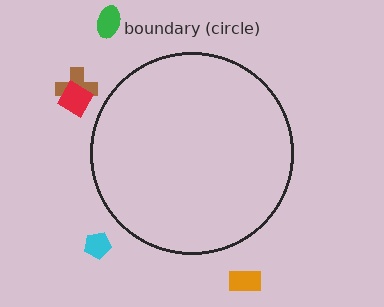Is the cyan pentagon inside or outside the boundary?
Outside.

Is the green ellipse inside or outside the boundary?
Outside.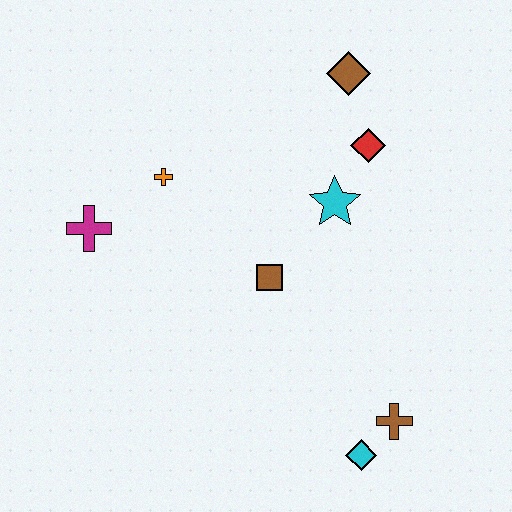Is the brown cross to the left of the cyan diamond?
No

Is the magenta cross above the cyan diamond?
Yes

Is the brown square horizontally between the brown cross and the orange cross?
Yes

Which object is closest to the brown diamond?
The red diamond is closest to the brown diamond.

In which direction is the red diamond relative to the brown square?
The red diamond is above the brown square.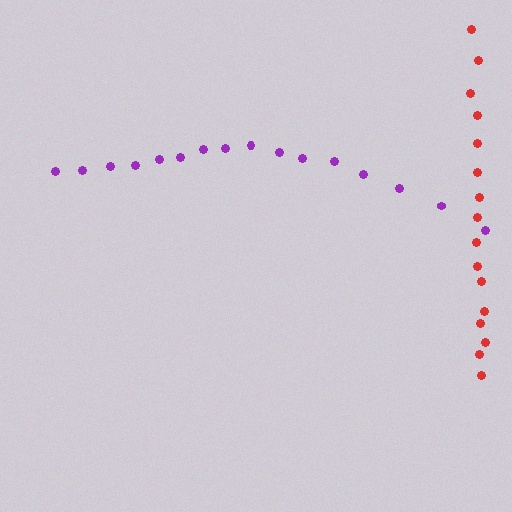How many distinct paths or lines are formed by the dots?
There are 2 distinct paths.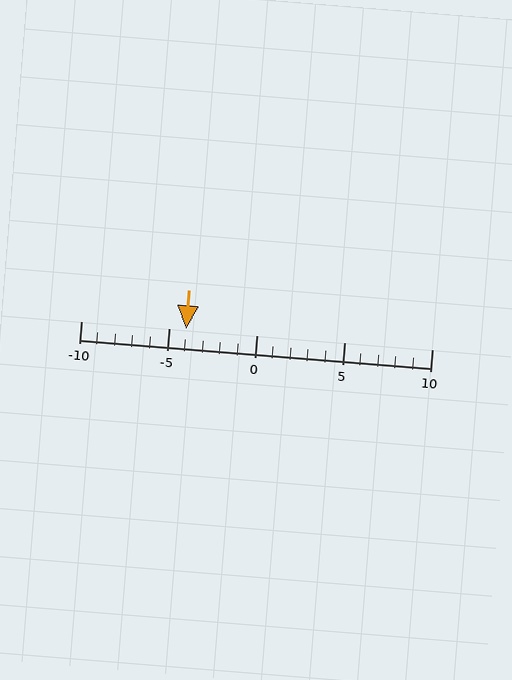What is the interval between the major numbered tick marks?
The major tick marks are spaced 5 units apart.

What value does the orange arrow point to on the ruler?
The orange arrow points to approximately -4.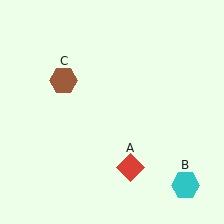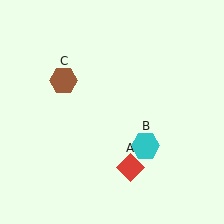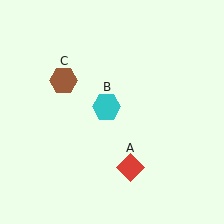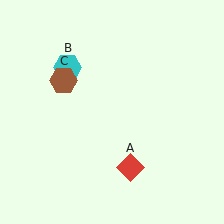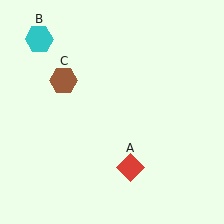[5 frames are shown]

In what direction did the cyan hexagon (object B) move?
The cyan hexagon (object B) moved up and to the left.